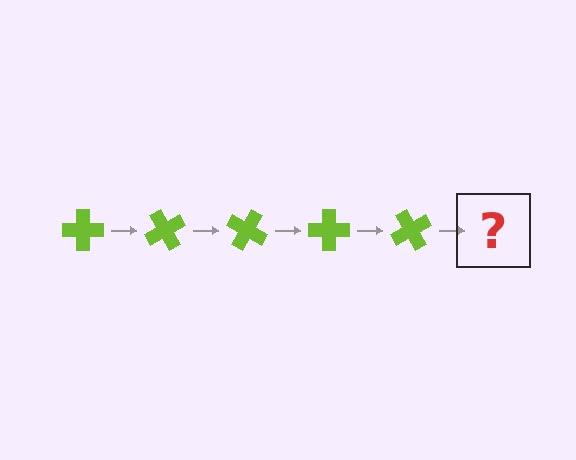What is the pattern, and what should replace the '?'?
The pattern is that the cross rotates 60 degrees each step. The '?' should be a lime cross rotated 300 degrees.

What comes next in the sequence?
The next element should be a lime cross rotated 300 degrees.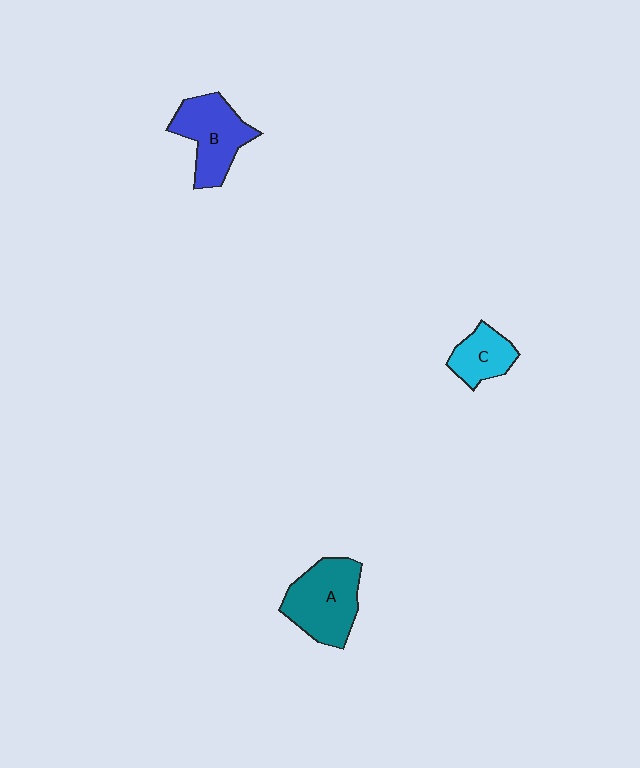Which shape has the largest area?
Shape A (teal).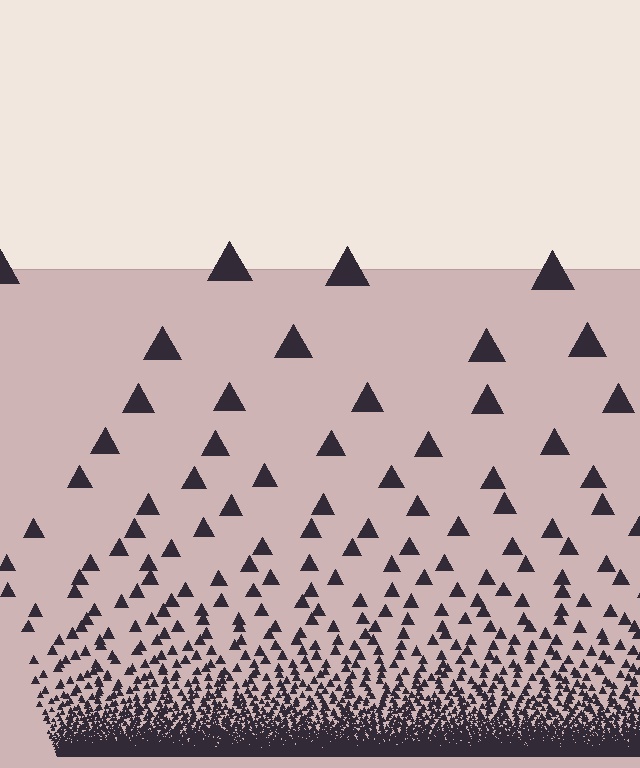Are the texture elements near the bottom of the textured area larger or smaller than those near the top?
Smaller. The gradient is inverted — elements near the bottom are smaller and denser.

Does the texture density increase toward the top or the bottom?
Density increases toward the bottom.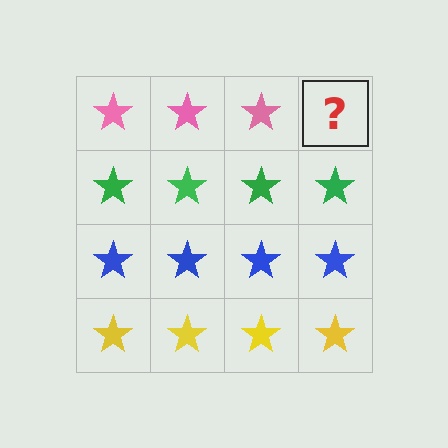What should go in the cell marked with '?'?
The missing cell should contain a pink star.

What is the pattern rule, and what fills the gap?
The rule is that each row has a consistent color. The gap should be filled with a pink star.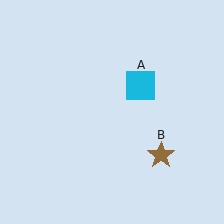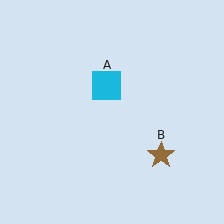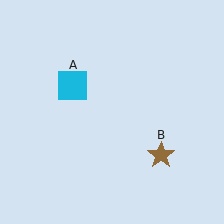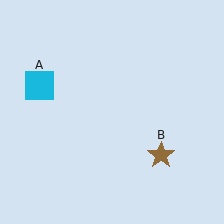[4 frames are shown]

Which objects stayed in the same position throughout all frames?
Brown star (object B) remained stationary.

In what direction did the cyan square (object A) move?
The cyan square (object A) moved left.